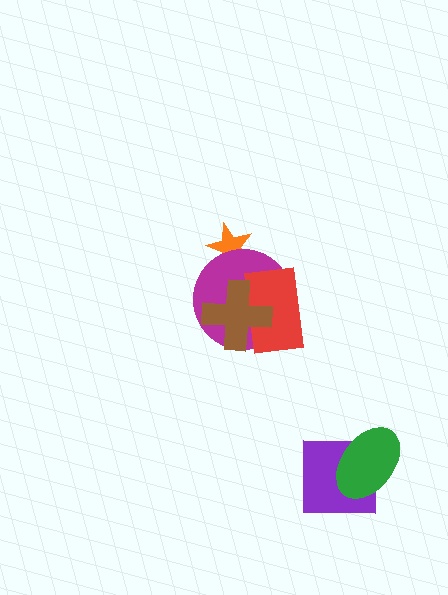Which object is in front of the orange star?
The magenta circle is in front of the orange star.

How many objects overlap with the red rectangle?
2 objects overlap with the red rectangle.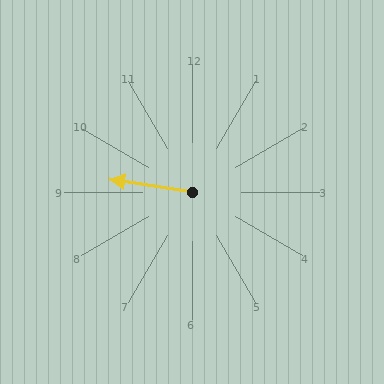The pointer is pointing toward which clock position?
Roughly 9 o'clock.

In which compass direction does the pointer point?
West.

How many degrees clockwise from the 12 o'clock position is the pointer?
Approximately 279 degrees.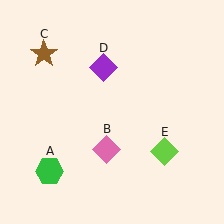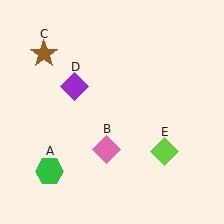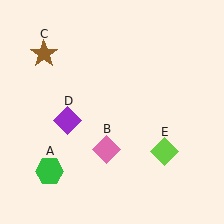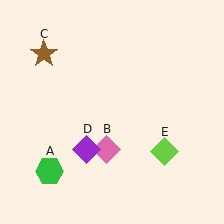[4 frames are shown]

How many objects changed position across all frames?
1 object changed position: purple diamond (object D).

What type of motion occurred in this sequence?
The purple diamond (object D) rotated counterclockwise around the center of the scene.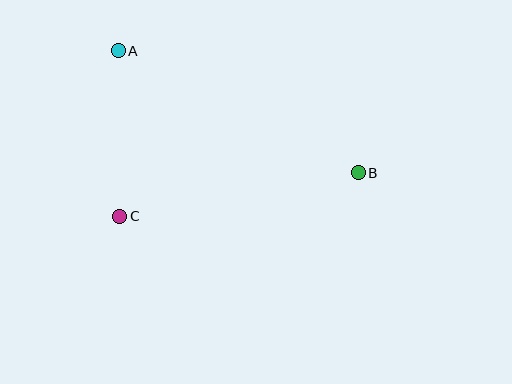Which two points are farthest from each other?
Points A and B are farthest from each other.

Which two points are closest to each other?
Points A and C are closest to each other.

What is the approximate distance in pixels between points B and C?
The distance between B and C is approximately 242 pixels.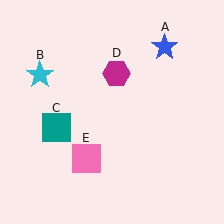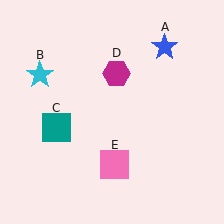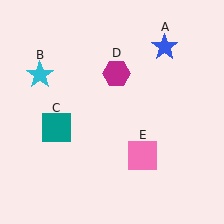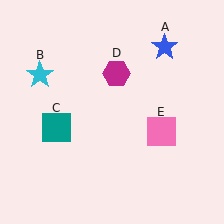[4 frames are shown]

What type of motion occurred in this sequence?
The pink square (object E) rotated counterclockwise around the center of the scene.